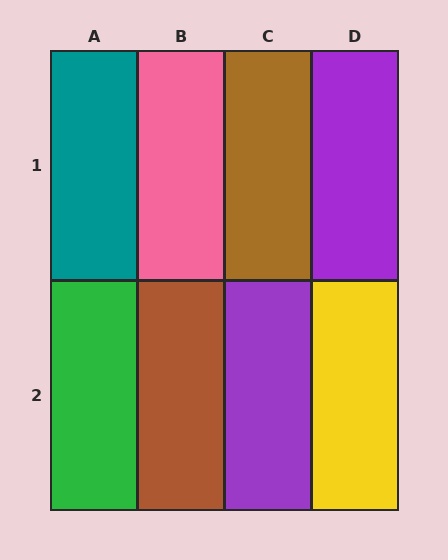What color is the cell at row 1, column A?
Teal.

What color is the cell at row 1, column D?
Purple.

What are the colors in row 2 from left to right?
Green, brown, purple, yellow.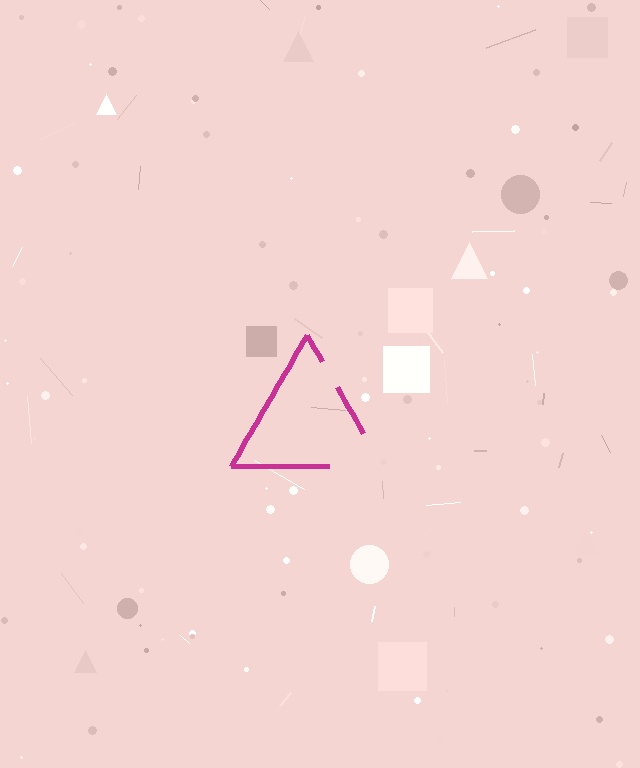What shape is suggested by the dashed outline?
The dashed outline suggests a triangle.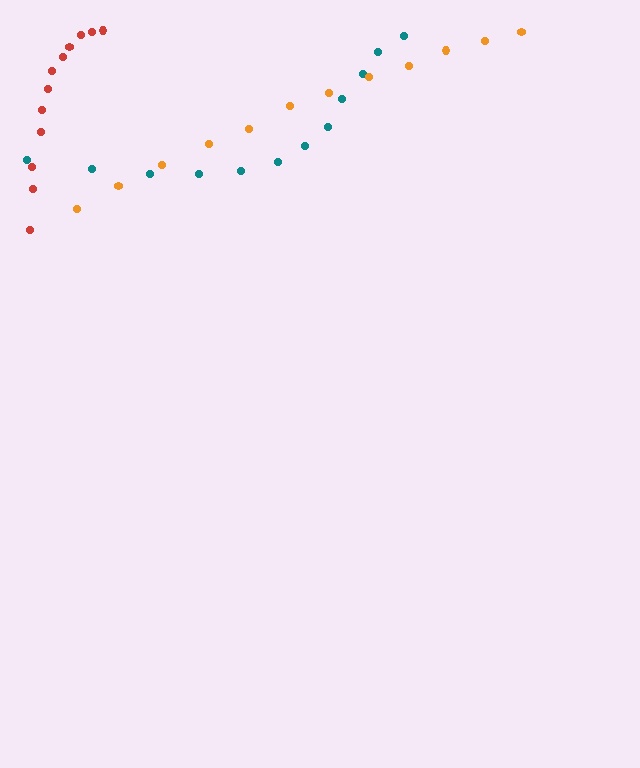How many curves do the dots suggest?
There are 3 distinct paths.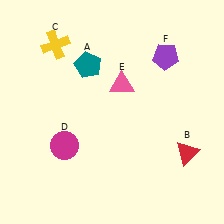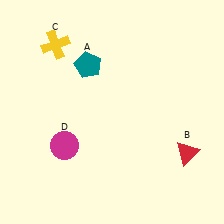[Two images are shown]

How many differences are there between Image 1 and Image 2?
There are 2 differences between the two images.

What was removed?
The pink triangle (E), the purple pentagon (F) were removed in Image 2.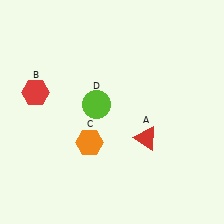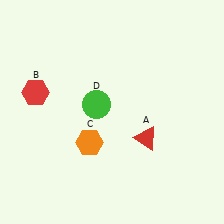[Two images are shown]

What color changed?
The circle (D) changed from lime in Image 1 to green in Image 2.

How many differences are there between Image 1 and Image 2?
There is 1 difference between the two images.